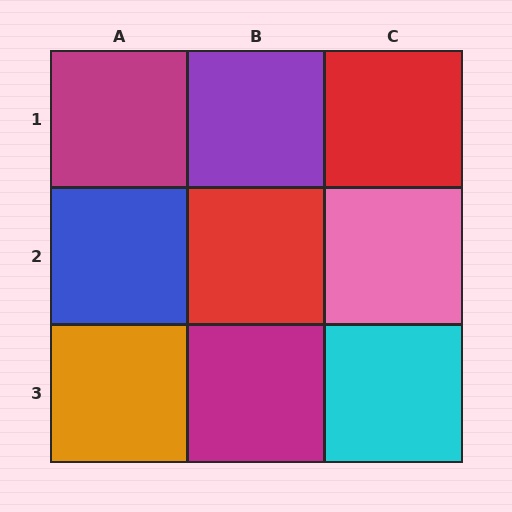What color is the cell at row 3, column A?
Orange.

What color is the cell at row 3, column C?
Cyan.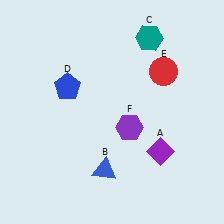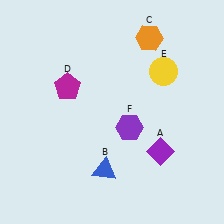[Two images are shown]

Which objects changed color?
C changed from teal to orange. D changed from blue to magenta. E changed from red to yellow.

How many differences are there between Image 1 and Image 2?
There are 3 differences between the two images.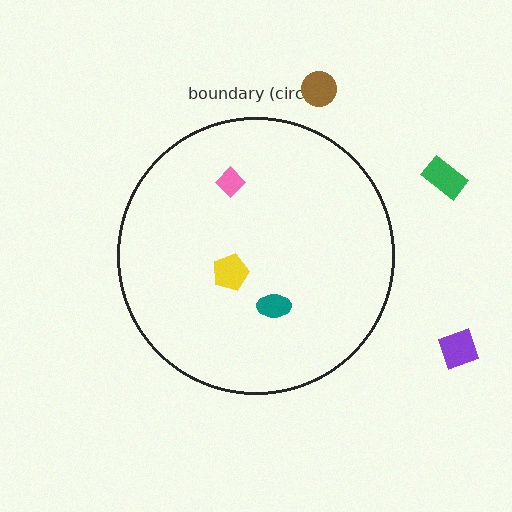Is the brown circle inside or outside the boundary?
Outside.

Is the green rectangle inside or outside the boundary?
Outside.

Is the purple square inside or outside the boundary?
Outside.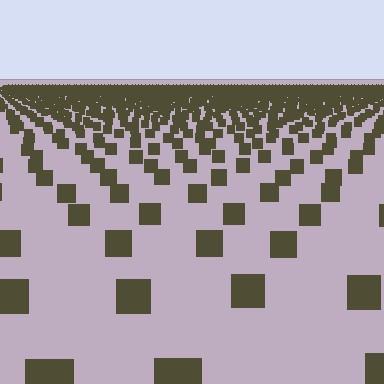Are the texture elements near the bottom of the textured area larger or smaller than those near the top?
Larger. Near the bottom, elements are closer to the viewer and appear at a bigger on-screen size.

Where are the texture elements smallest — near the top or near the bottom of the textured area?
Near the top.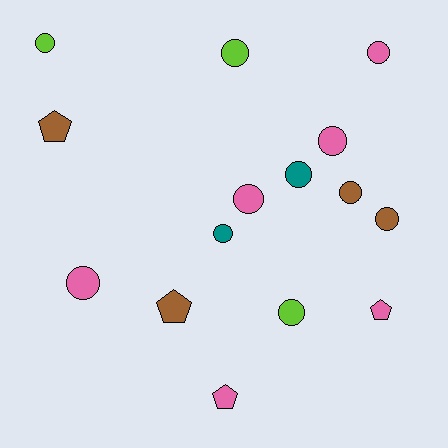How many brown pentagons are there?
There are 2 brown pentagons.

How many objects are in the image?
There are 15 objects.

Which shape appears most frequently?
Circle, with 11 objects.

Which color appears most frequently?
Pink, with 6 objects.